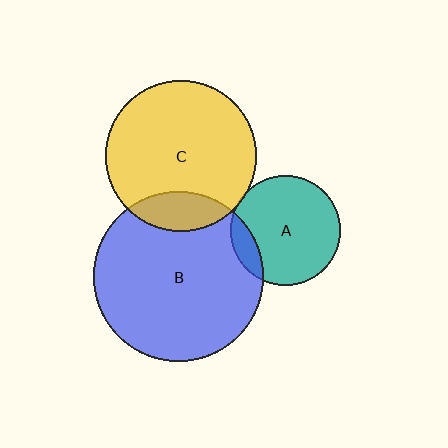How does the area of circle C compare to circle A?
Approximately 1.9 times.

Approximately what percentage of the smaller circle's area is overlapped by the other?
Approximately 5%.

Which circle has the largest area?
Circle B (blue).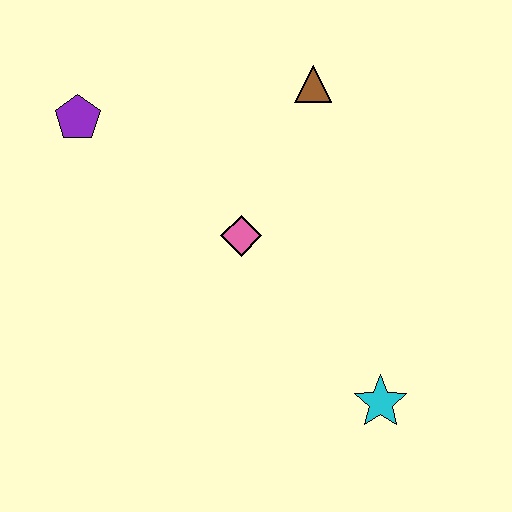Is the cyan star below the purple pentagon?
Yes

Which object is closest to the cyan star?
The pink diamond is closest to the cyan star.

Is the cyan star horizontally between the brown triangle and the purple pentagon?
No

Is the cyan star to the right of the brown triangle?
Yes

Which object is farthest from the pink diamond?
The cyan star is farthest from the pink diamond.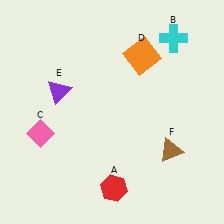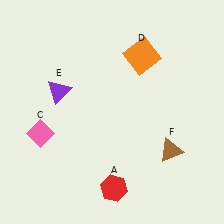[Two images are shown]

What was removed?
The cyan cross (B) was removed in Image 2.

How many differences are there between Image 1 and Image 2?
There is 1 difference between the two images.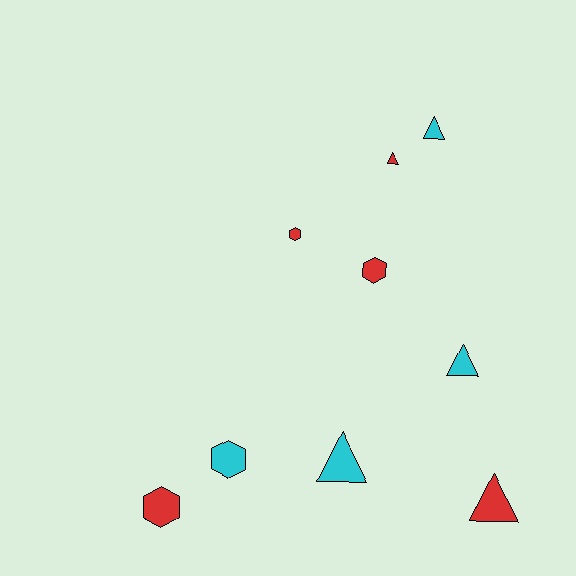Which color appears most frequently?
Red, with 5 objects.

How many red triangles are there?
There are 2 red triangles.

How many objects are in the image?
There are 9 objects.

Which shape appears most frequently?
Triangle, with 5 objects.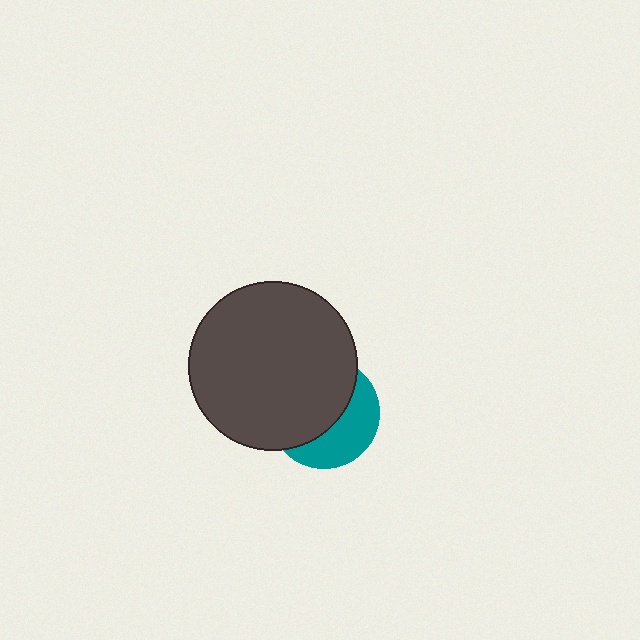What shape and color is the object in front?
The object in front is a dark gray circle.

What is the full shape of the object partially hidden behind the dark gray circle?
The partially hidden object is a teal circle.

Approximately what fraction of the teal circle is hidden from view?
Roughly 60% of the teal circle is hidden behind the dark gray circle.